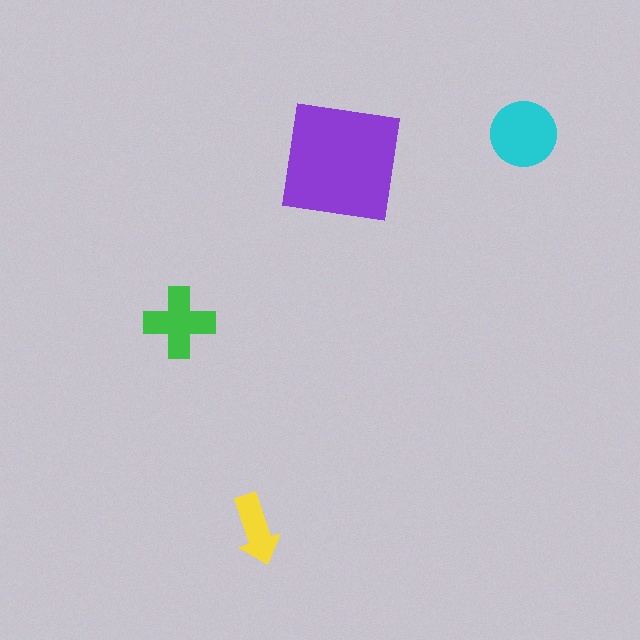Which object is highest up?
The cyan circle is topmost.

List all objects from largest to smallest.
The purple square, the cyan circle, the green cross, the yellow arrow.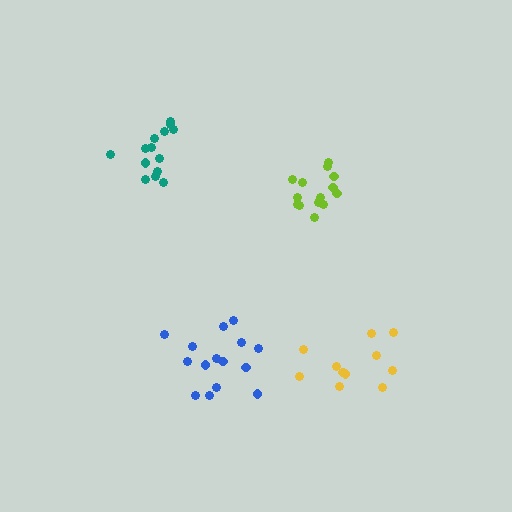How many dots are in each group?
Group 1: 15 dots, Group 2: 14 dots, Group 3: 14 dots, Group 4: 11 dots (54 total).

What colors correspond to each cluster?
The clusters are colored: blue, lime, teal, yellow.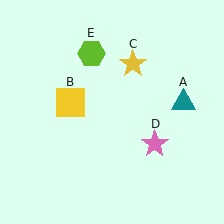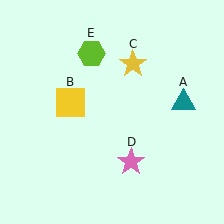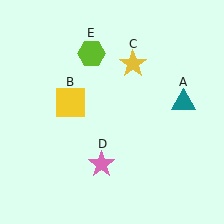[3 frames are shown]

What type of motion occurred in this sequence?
The pink star (object D) rotated clockwise around the center of the scene.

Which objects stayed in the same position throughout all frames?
Teal triangle (object A) and yellow square (object B) and yellow star (object C) and lime hexagon (object E) remained stationary.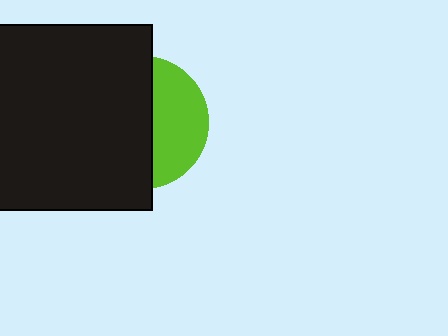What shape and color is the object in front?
The object in front is a black square.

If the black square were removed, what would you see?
You would see the complete lime circle.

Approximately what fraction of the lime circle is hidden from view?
Roughly 60% of the lime circle is hidden behind the black square.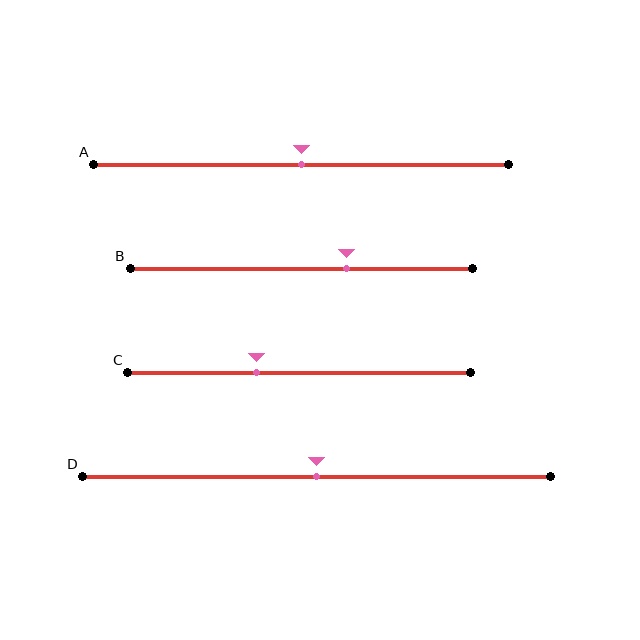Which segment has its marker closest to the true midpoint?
Segment A has its marker closest to the true midpoint.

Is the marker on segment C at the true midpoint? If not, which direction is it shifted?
No, the marker on segment C is shifted to the left by about 12% of the segment length.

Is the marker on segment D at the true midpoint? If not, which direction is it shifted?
Yes, the marker on segment D is at the true midpoint.